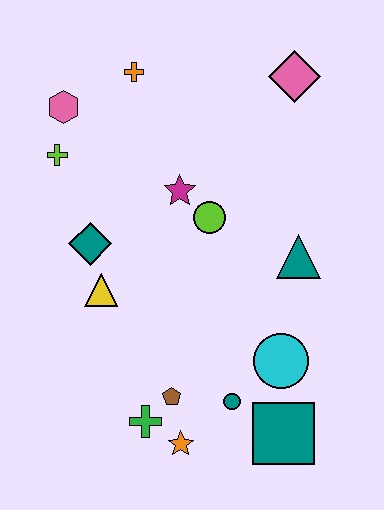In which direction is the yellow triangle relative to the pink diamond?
The yellow triangle is below the pink diamond.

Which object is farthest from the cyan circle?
The pink hexagon is farthest from the cyan circle.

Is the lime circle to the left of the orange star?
No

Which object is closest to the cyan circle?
The teal circle is closest to the cyan circle.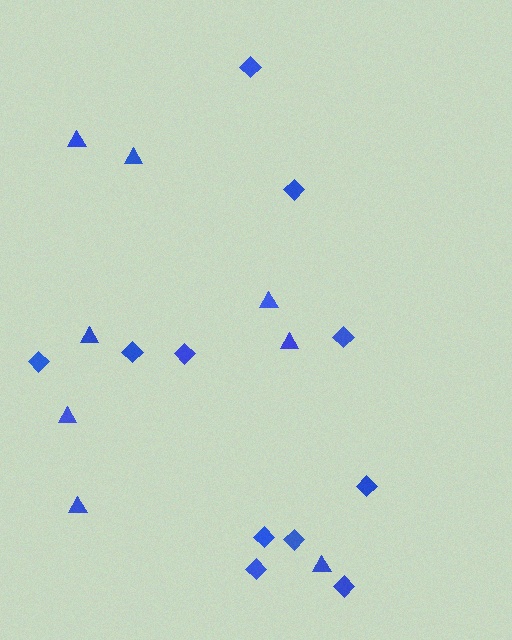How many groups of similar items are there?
There are 2 groups: one group of triangles (8) and one group of diamonds (11).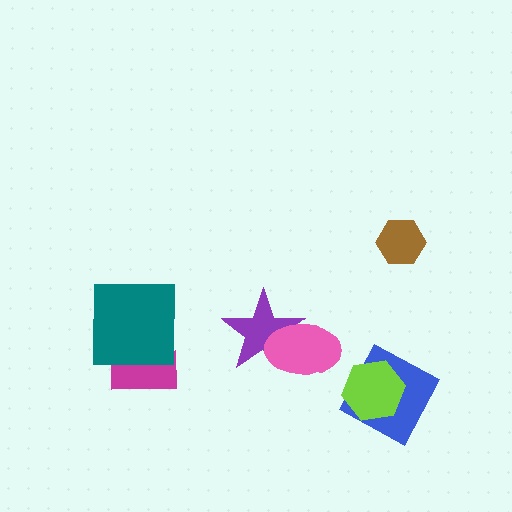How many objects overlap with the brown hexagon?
0 objects overlap with the brown hexagon.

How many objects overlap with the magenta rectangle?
1 object overlaps with the magenta rectangle.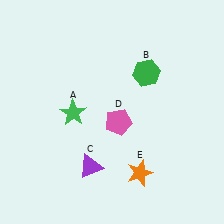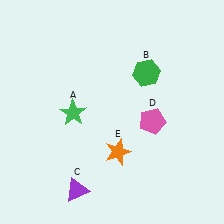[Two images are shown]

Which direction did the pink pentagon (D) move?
The pink pentagon (D) moved right.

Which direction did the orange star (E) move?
The orange star (E) moved left.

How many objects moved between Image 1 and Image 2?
3 objects moved between the two images.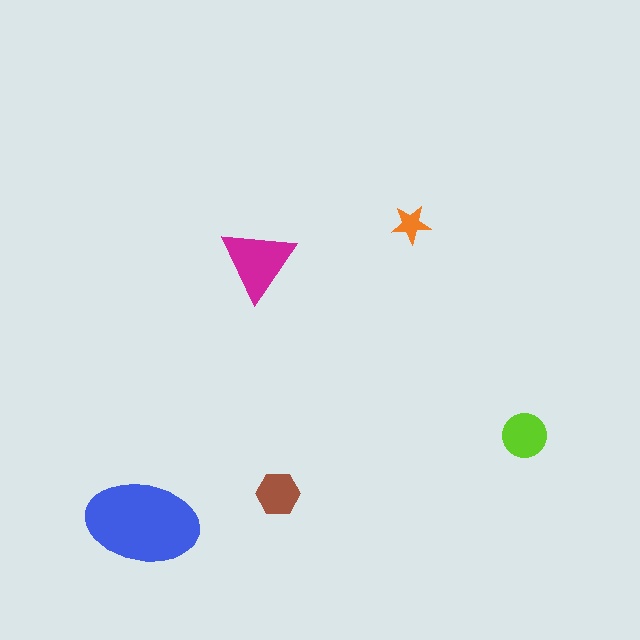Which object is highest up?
The orange star is topmost.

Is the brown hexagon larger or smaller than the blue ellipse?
Smaller.